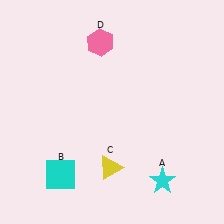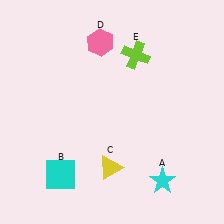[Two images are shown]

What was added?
A lime cross (E) was added in Image 2.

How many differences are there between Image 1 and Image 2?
There is 1 difference between the two images.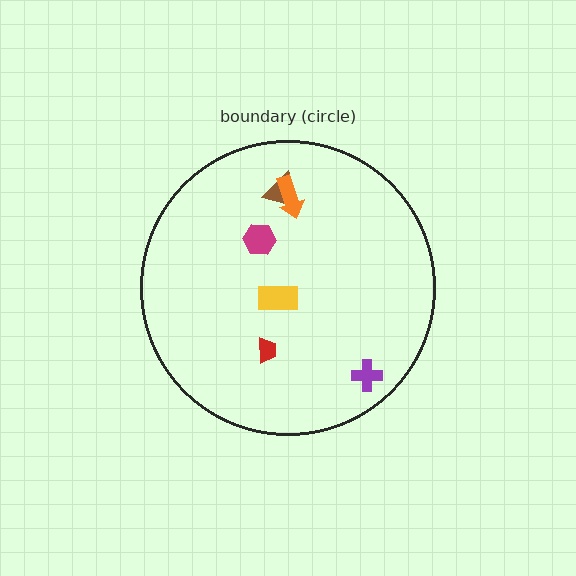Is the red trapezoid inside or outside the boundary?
Inside.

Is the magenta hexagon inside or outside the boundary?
Inside.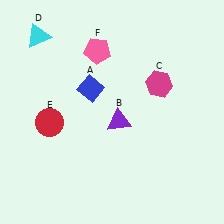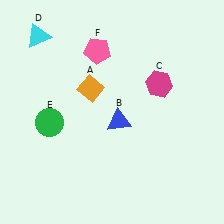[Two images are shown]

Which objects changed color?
A changed from blue to orange. B changed from purple to blue. E changed from red to green.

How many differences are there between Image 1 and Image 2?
There are 3 differences between the two images.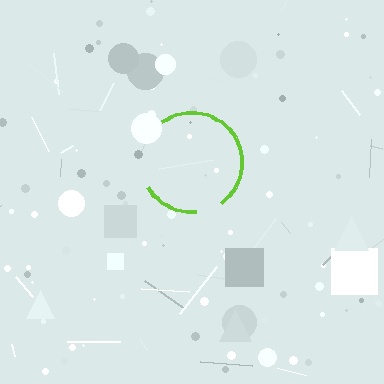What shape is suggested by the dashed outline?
The dashed outline suggests a circle.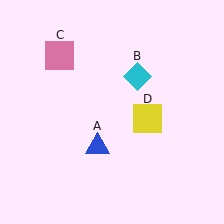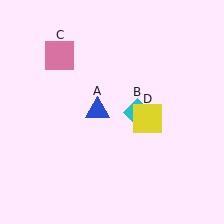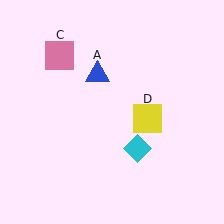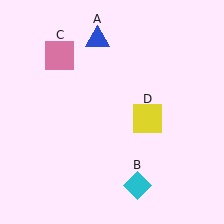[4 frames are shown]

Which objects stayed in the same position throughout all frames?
Pink square (object C) and yellow square (object D) remained stationary.